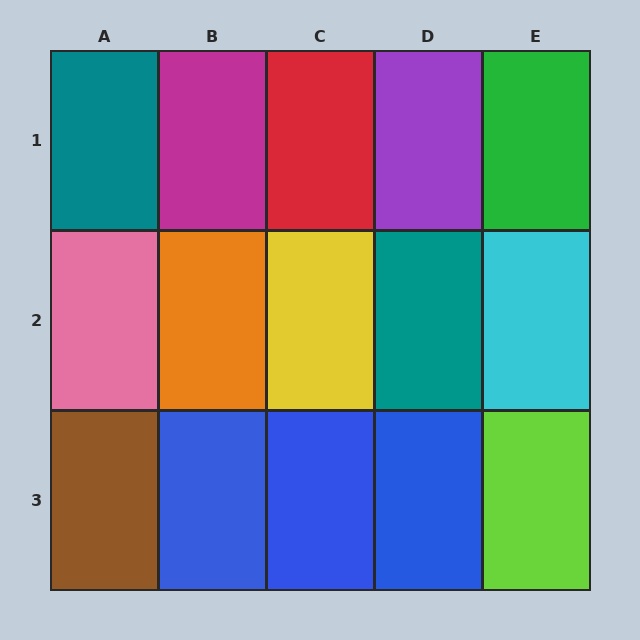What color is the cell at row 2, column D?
Teal.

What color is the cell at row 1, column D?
Purple.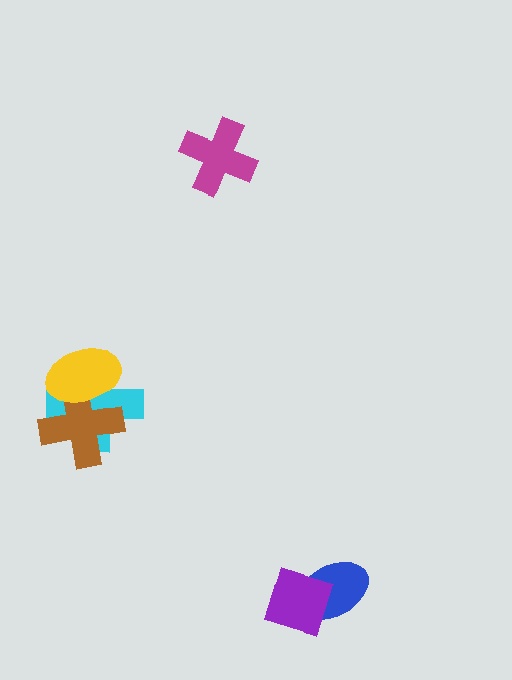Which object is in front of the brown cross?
The yellow ellipse is in front of the brown cross.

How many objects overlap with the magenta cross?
0 objects overlap with the magenta cross.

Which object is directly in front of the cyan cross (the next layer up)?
The brown cross is directly in front of the cyan cross.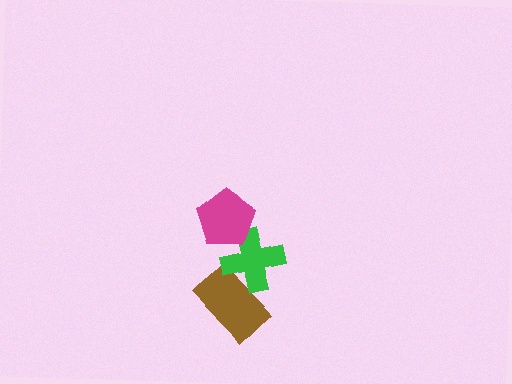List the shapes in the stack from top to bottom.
From top to bottom: the magenta pentagon, the green cross, the brown rectangle.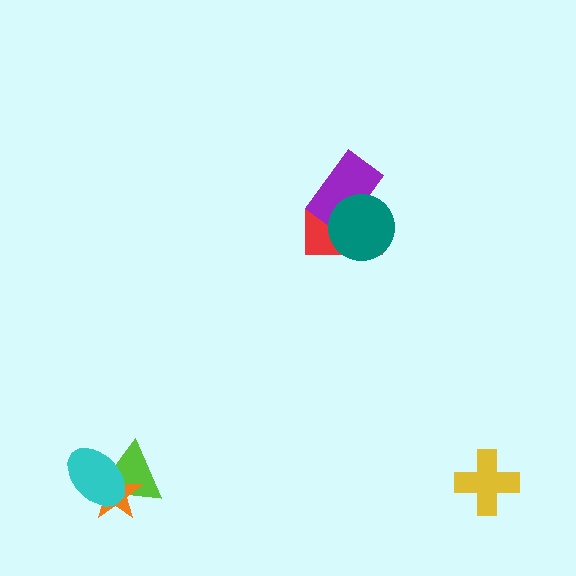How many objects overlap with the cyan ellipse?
2 objects overlap with the cyan ellipse.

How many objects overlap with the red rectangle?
2 objects overlap with the red rectangle.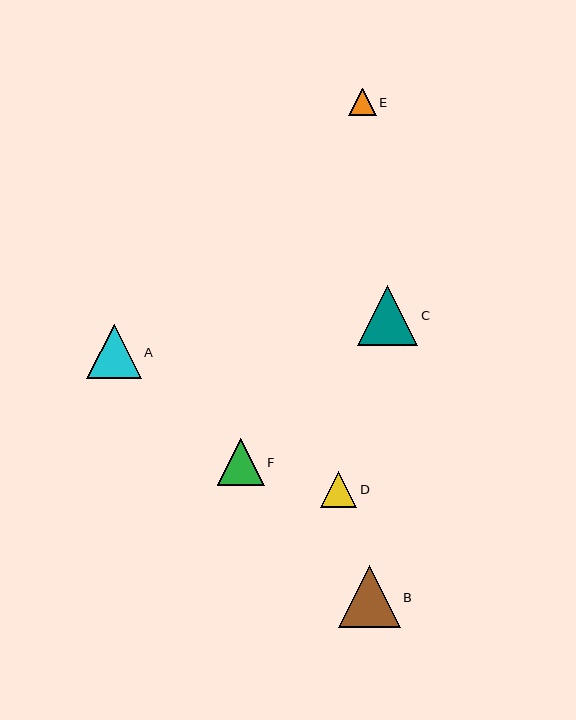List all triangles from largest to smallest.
From largest to smallest: B, C, A, F, D, E.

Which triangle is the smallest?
Triangle E is the smallest with a size of approximately 27 pixels.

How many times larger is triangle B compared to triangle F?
Triangle B is approximately 1.3 times the size of triangle F.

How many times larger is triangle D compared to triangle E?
Triangle D is approximately 1.3 times the size of triangle E.